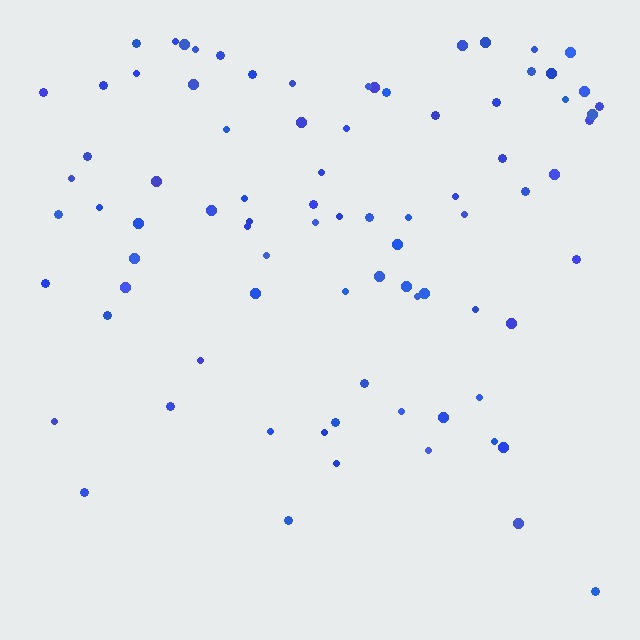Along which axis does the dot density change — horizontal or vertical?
Vertical.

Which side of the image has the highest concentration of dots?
The top.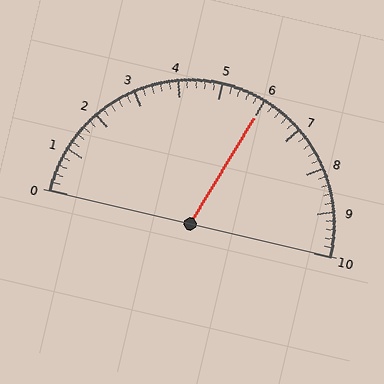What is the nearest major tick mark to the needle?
The nearest major tick mark is 6.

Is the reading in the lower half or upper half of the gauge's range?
The reading is in the upper half of the range (0 to 10).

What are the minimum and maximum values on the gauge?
The gauge ranges from 0 to 10.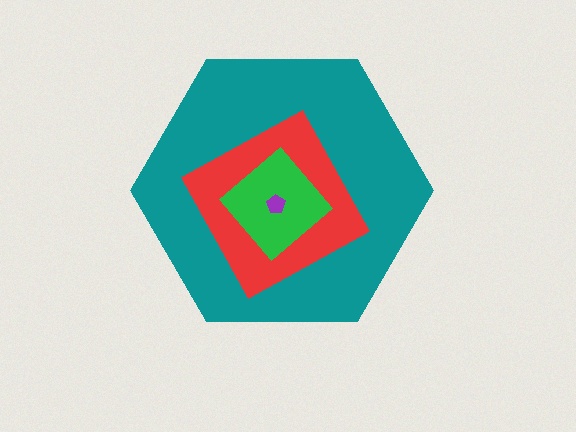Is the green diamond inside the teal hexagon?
Yes.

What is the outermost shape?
The teal hexagon.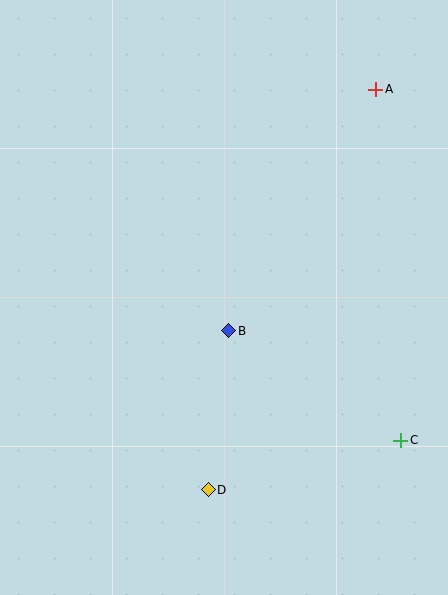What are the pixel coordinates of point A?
Point A is at (376, 89).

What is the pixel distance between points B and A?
The distance between B and A is 283 pixels.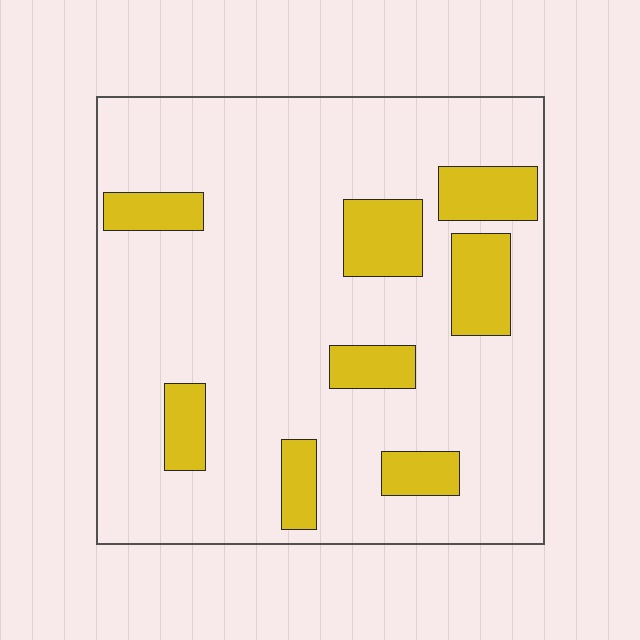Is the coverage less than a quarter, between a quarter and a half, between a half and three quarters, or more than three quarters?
Less than a quarter.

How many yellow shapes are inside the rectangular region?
8.